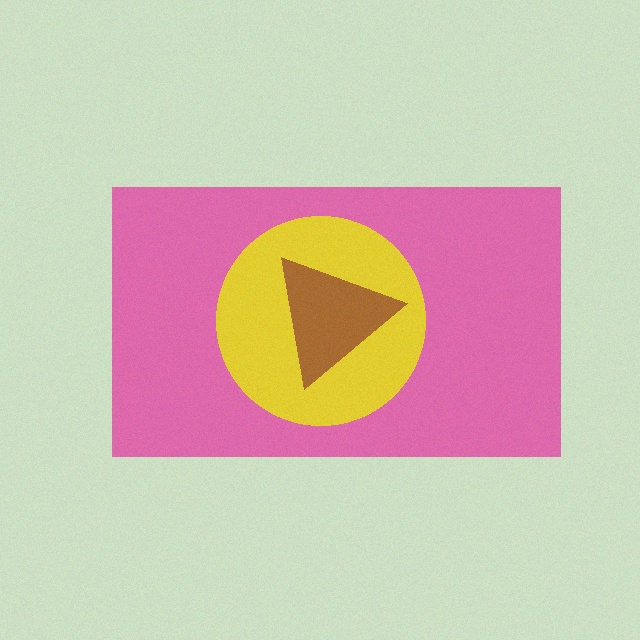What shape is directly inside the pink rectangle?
The yellow circle.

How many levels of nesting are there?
3.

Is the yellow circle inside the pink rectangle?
Yes.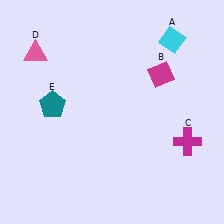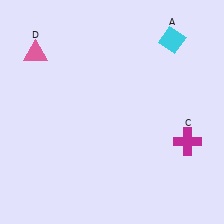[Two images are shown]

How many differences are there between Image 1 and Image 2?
There are 2 differences between the two images.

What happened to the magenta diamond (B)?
The magenta diamond (B) was removed in Image 2. It was in the top-right area of Image 1.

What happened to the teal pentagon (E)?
The teal pentagon (E) was removed in Image 2. It was in the top-left area of Image 1.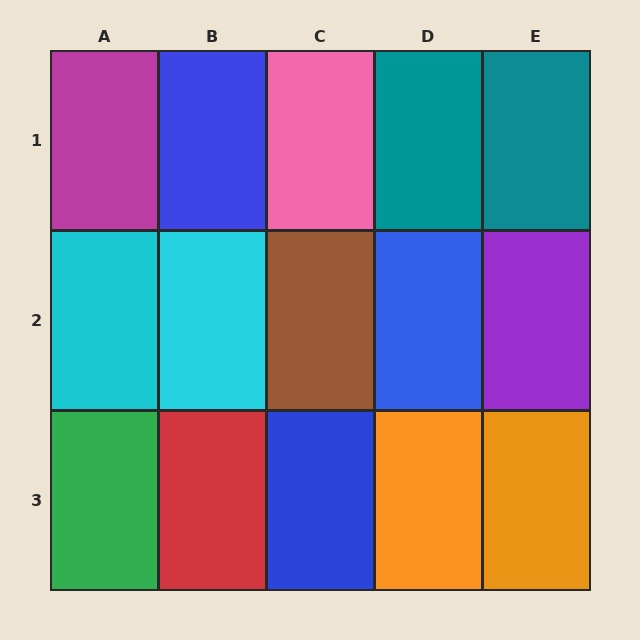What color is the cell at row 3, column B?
Red.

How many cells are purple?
1 cell is purple.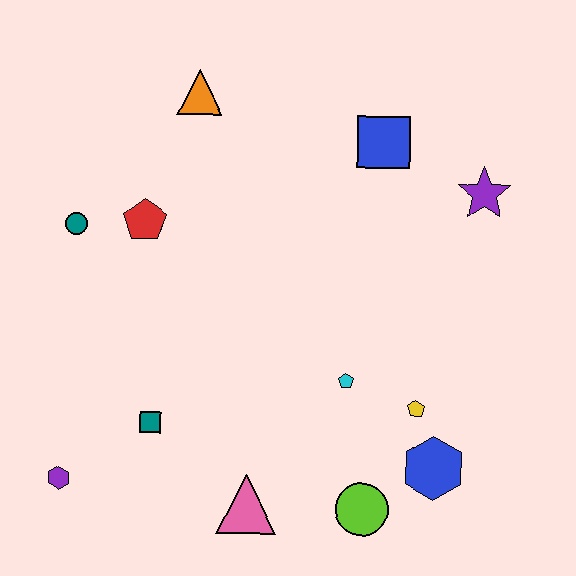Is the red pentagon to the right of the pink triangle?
No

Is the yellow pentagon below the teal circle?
Yes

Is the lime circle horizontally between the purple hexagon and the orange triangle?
No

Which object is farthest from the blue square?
The purple hexagon is farthest from the blue square.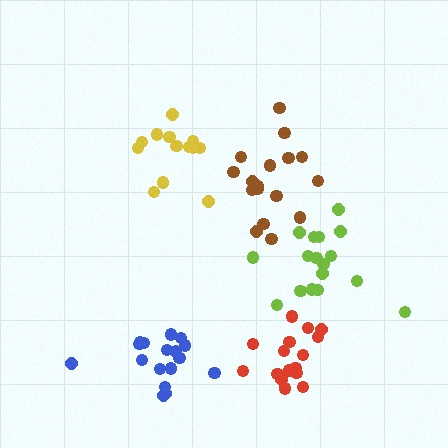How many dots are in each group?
Group 1: 17 dots, Group 2: 17 dots, Group 3: 17 dots, Group 4: 14 dots, Group 5: 16 dots (81 total).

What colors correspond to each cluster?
The clusters are colored: blue, lime, brown, yellow, red.